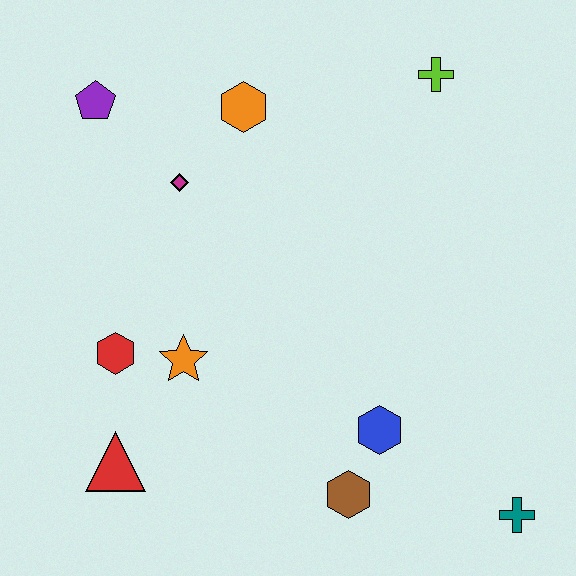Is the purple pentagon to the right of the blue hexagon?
No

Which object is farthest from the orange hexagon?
The teal cross is farthest from the orange hexagon.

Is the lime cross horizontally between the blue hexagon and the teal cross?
Yes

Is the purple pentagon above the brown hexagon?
Yes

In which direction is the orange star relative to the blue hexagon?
The orange star is to the left of the blue hexagon.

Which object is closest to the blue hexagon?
The brown hexagon is closest to the blue hexagon.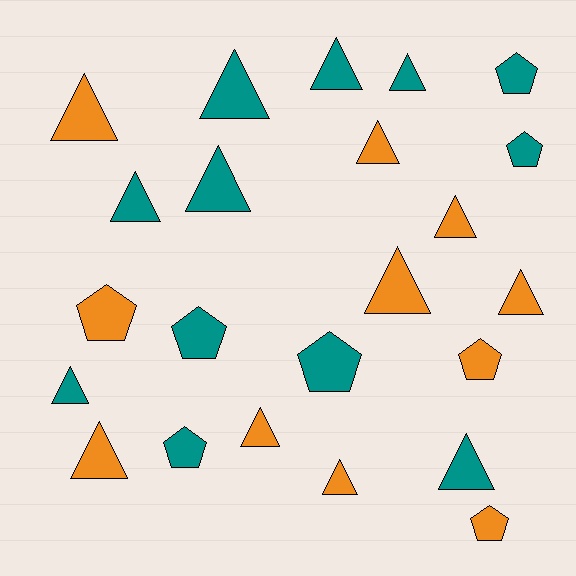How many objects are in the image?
There are 23 objects.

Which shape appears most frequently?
Triangle, with 15 objects.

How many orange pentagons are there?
There are 3 orange pentagons.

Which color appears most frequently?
Teal, with 12 objects.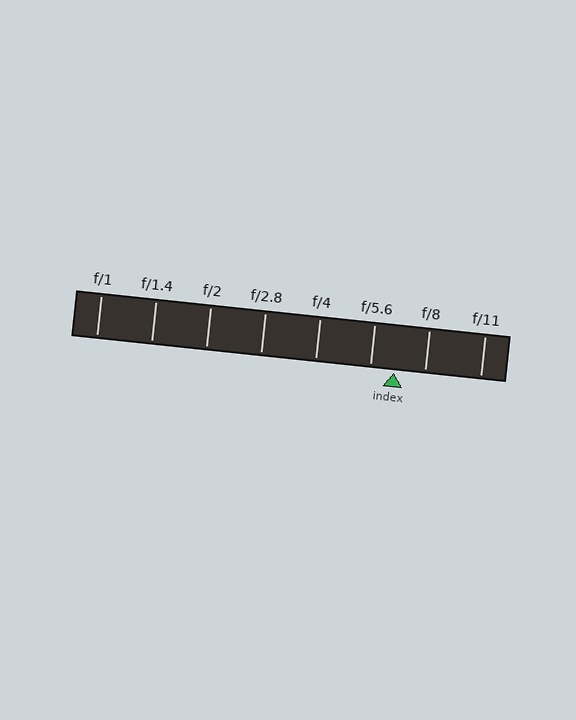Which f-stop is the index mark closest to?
The index mark is closest to f/5.6.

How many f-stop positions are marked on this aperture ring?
There are 8 f-stop positions marked.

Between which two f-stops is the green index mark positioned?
The index mark is between f/5.6 and f/8.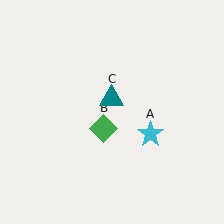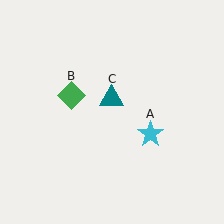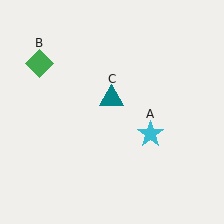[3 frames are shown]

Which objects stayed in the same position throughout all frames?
Cyan star (object A) and teal triangle (object C) remained stationary.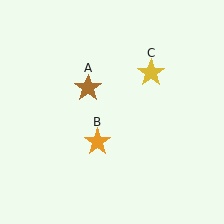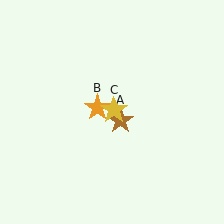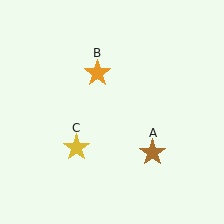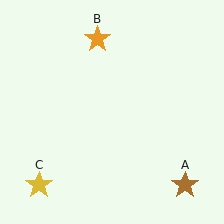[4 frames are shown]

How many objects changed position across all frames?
3 objects changed position: brown star (object A), orange star (object B), yellow star (object C).